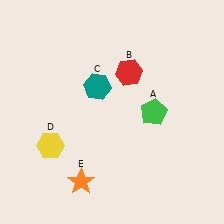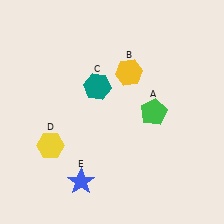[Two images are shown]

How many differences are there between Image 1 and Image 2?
There are 2 differences between the two images.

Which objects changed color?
B changed from red to yellow. E changed from orange to blue.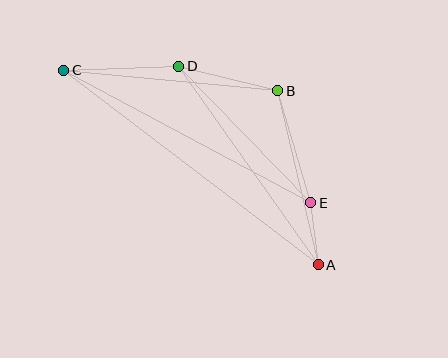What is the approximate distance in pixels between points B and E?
The distance between B and E is approximately 117 pixels.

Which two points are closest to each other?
Points A and E are closest to each other.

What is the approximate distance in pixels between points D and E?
The distance between D and E is approximately 190 pixels.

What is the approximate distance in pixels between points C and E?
The distance between C and E is approximately 280 pixels.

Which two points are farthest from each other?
Points A and C are farthest from each other.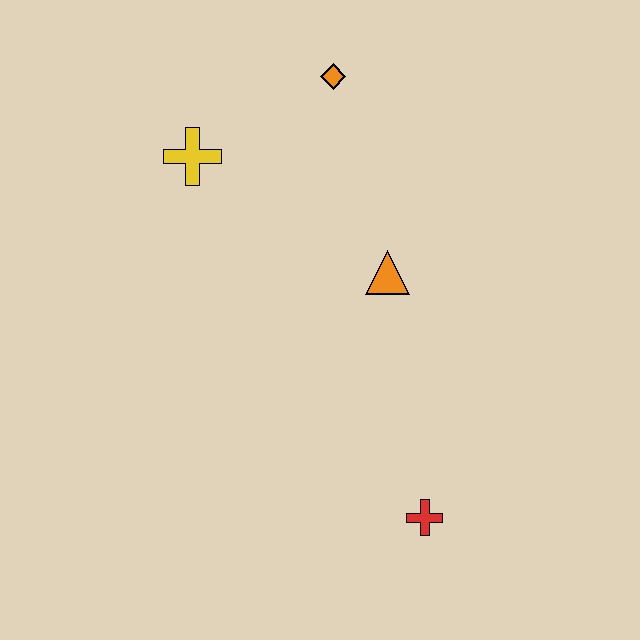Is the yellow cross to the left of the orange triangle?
Yes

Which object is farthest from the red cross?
The orange diamond is farthest from the red cross.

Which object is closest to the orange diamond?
The yellow cross is closest to the orange diamond.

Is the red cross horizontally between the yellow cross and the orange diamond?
No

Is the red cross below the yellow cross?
Yes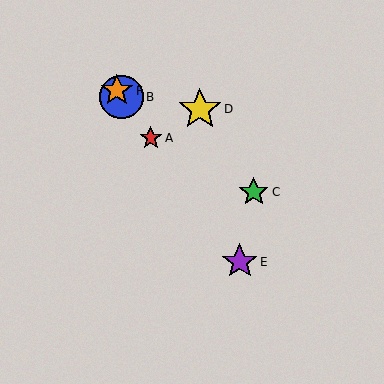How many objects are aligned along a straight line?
4 objects (A, B, E, F) are aligned along a straight line.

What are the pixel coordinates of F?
Object F is at (117, 91).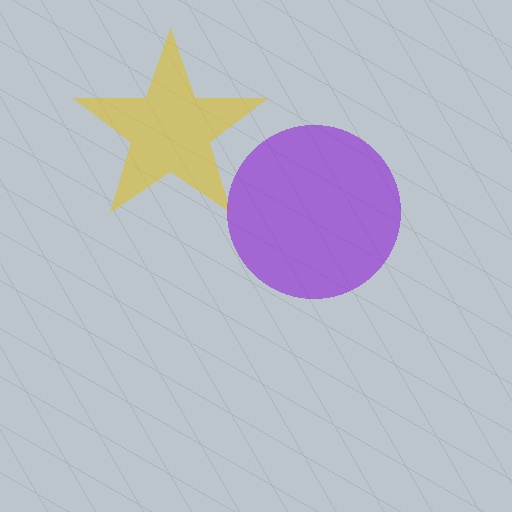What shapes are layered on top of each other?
The layered shapes are: a yellow star, a purple circle.